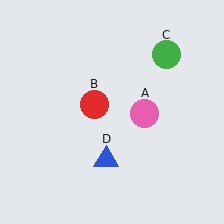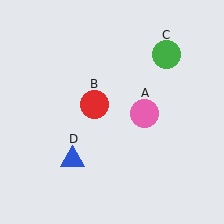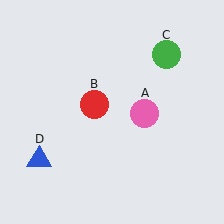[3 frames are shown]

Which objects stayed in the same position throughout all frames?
Pink circle (object A) and red circle (object B) and green circle (object C) remained stationary.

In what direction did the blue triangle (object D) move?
The blue triangle (object D) moved left.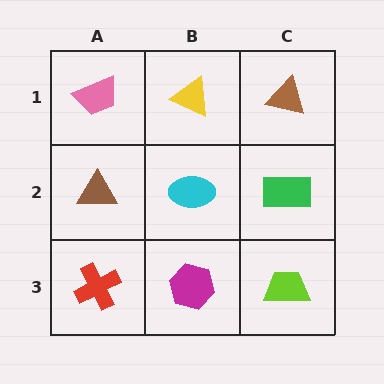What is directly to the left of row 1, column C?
A yellow triangle.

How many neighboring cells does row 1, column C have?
2.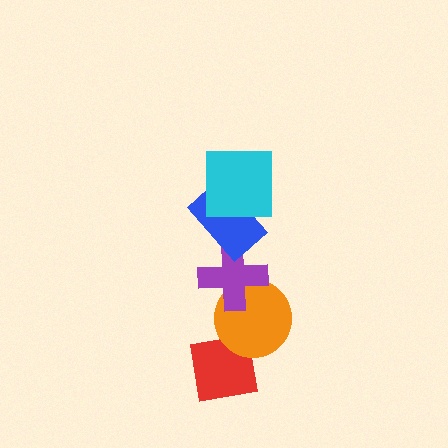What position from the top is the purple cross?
The purple cross is 3rd from the top.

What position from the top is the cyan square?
The cyan square is 1st from the top.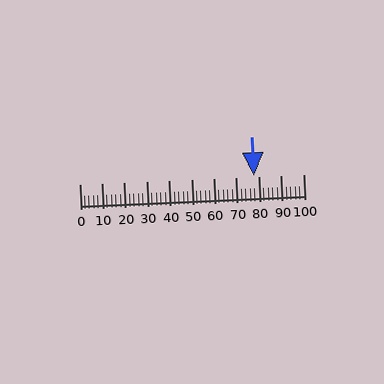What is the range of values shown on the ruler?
The ruler shows values from 0 to 100.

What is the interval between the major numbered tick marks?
The major tick marks are spaced 10 units apart.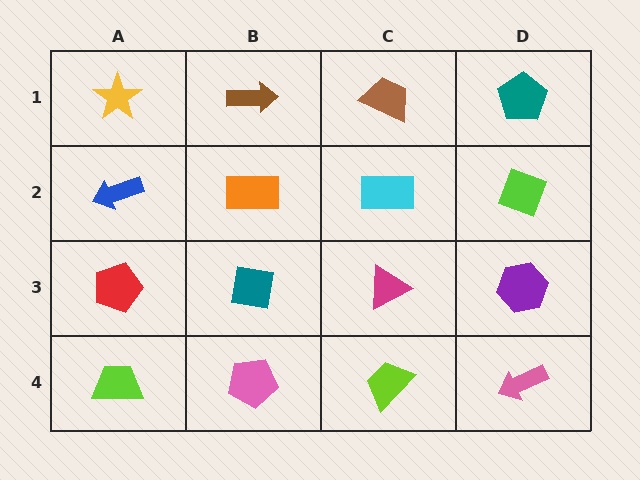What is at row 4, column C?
A lime trapezoid.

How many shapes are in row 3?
4 shapes.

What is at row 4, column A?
A lime trapezoid.